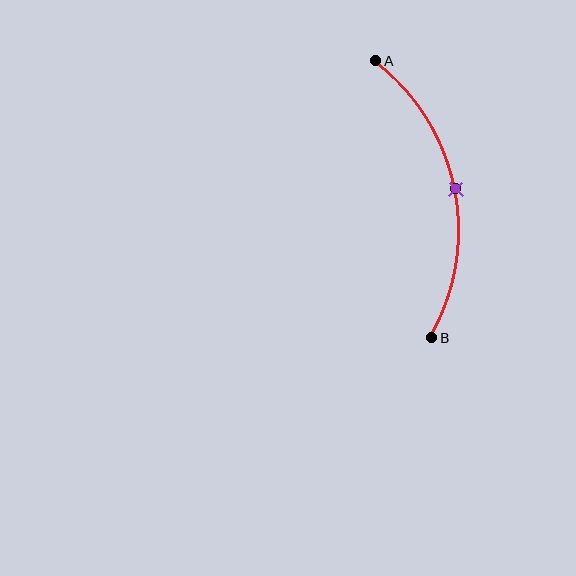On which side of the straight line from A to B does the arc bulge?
The arc bulges to the right of the straight line connecting A and B.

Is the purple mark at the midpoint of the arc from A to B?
Yes. The purple mark lies on the arc at equal arc-length from both A and B — it is the arc midpoint.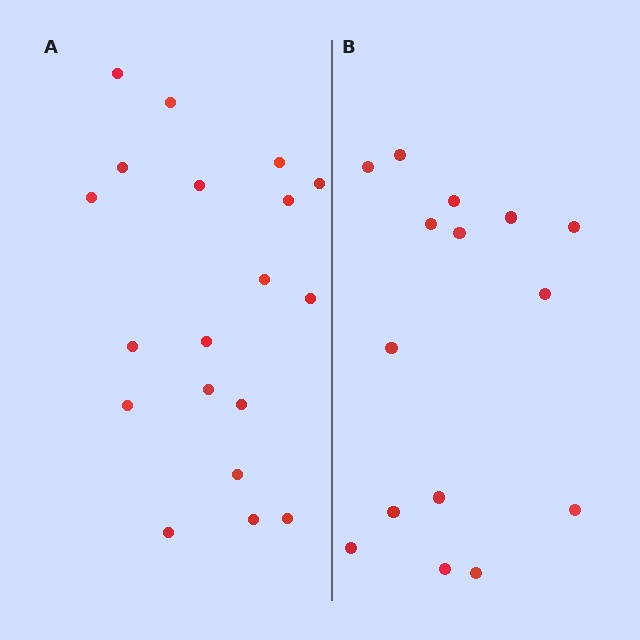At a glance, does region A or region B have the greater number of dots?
Region A (the left region) has more dots.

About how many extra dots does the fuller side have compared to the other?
Region A has about 4 more dots than region B.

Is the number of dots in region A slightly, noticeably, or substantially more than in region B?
Region A has noticeably more, but not dramatically so. The ratio is roughly 1.3 to 1.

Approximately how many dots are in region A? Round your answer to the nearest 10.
About 20 dots. (The exact count is 19, which rounds to 20.)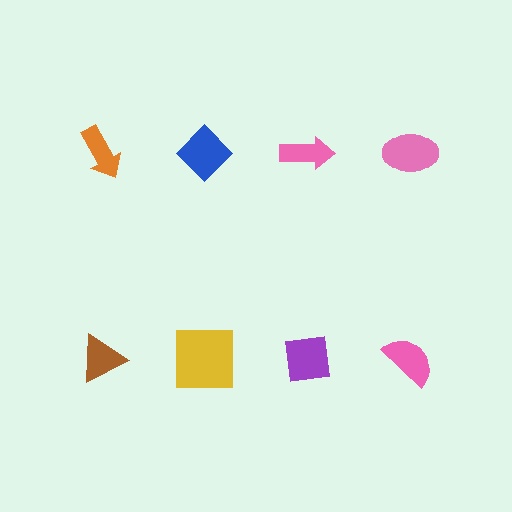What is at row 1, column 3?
A pink arrow.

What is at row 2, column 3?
A purple square.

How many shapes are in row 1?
4 shapes.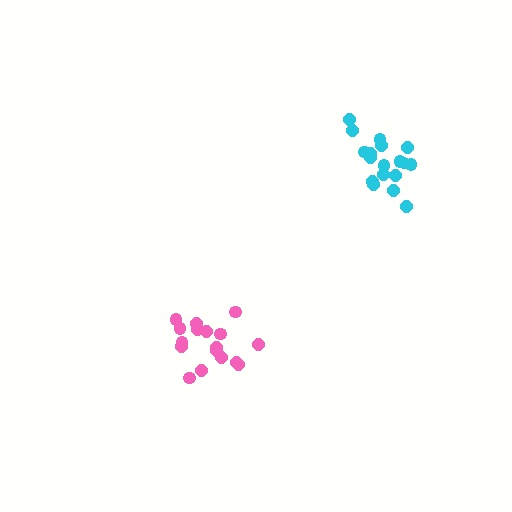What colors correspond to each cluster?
The clusters are colored: pink, cyan.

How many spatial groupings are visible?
There are 2 spatial groupings.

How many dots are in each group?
Group 1: 17 dots, Group 2: 18 dots (35 total).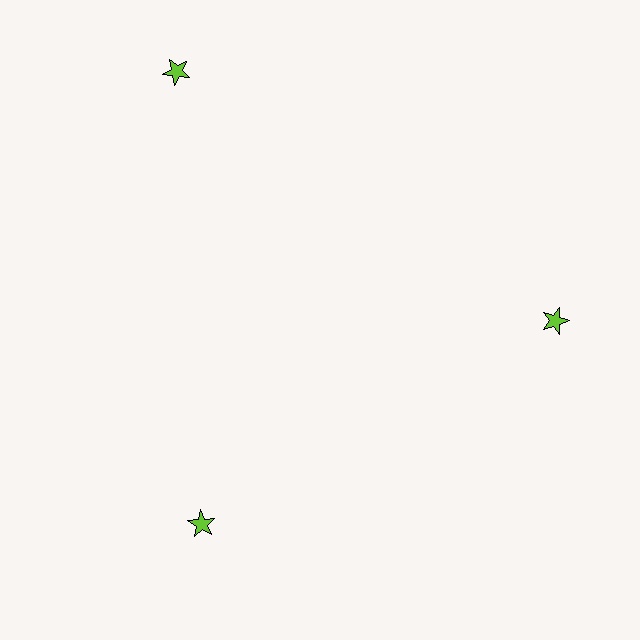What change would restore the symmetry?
The symmetry would be restored by moving it inward, back onto the ring so that all 3 stars sit at equal angles and equal distance from the center.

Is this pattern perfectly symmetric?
No. The 3 lime stars are arranged in a ring, but one element near the 11 o'clock position is pushed outward from the center, breaking the 3-fold rotational symmetry.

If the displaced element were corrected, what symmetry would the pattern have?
It would have 3-fold rotational symmetry — the pattern would map onto itself every 120 degrees.